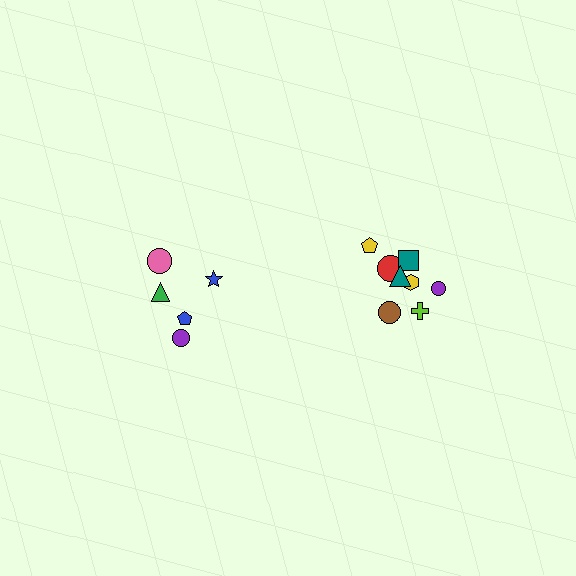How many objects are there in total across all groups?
There are 13 objects.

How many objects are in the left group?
There are 5 objects.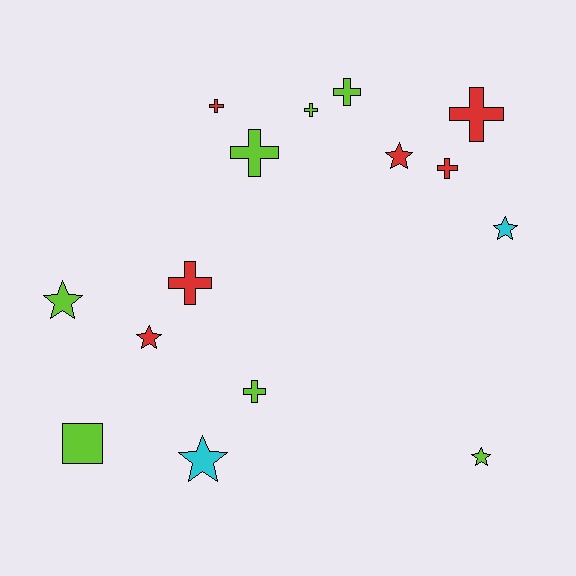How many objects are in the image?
There are 15 objects.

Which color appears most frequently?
Lime, with 7 objects.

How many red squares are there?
There are no red squares.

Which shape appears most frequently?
Cross, with 8 objects.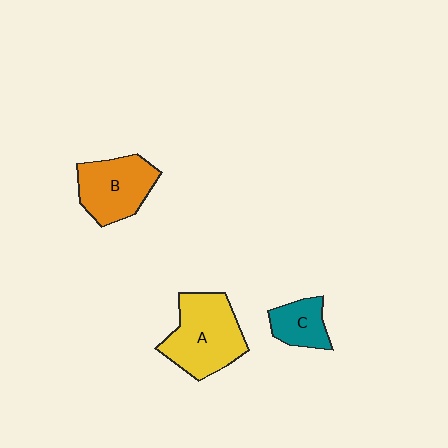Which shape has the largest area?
Shape A (yellow).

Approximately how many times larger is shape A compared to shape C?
Approximately 2.1 times.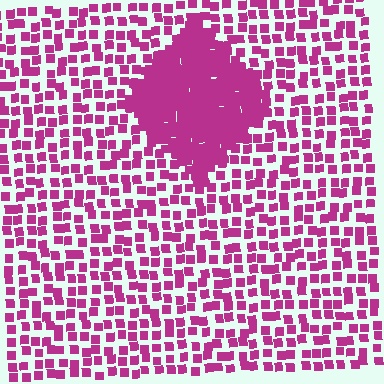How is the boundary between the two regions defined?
The boundary is defined by a change in element density (approximately 2.9x ratio). All elements are the same color, size, and shape.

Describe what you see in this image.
The image contains small magenta elements arranged at two different densities. A diamond-shaped region is visible where the elements are more densely packed than the surrounding area.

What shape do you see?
I see a diamond.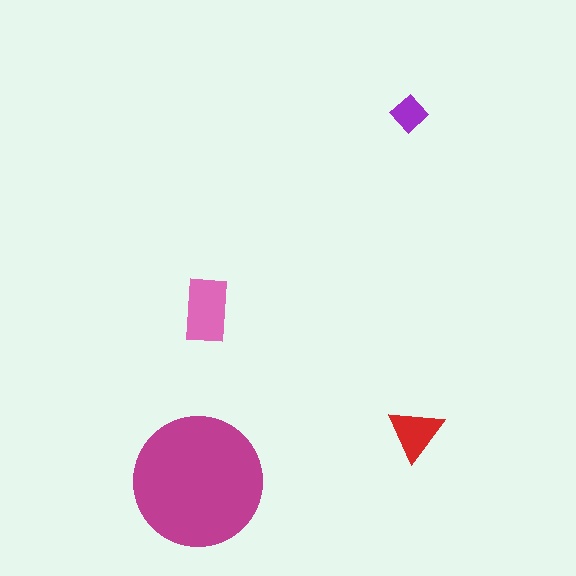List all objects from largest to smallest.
The magenta circle, the pink rectangle, the red triangle, the purple diamond.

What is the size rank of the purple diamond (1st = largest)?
4th.